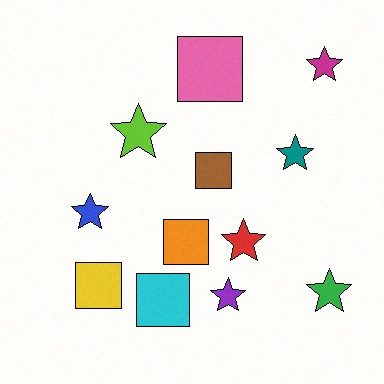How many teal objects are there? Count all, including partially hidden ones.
There is 1 teal object.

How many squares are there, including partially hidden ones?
There are 5 squares.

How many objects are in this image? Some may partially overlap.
There are 12 objects.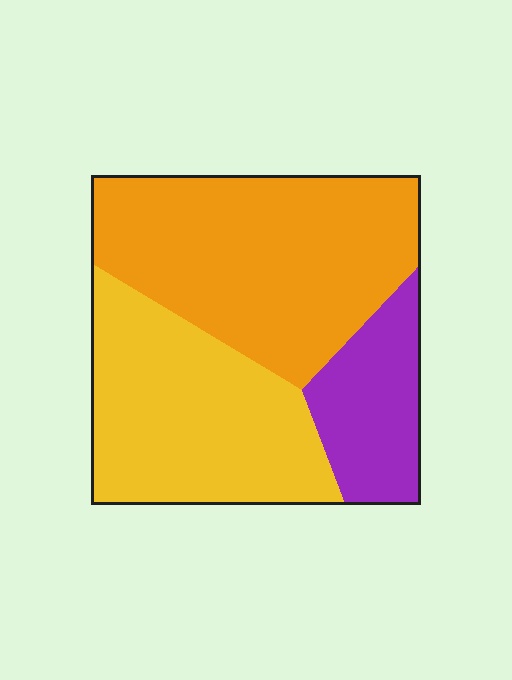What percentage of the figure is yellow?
Yellow covers around 35% of the figure.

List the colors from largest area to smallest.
From largest to smallest: orange, yellow, purple.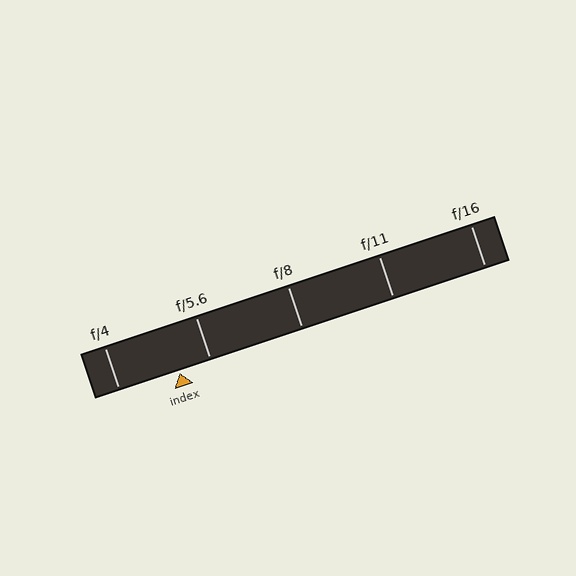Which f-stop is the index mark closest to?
The index mark is closest to f/5.6.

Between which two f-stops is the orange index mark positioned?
The index mark is between f/4 and f/5.6.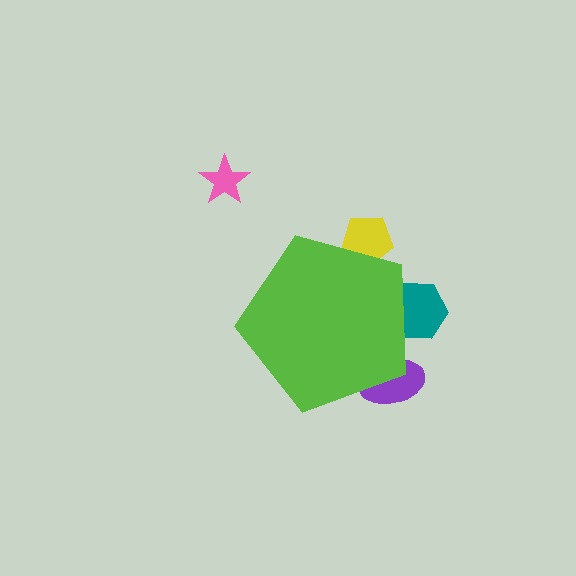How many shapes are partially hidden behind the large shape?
3 shapes are partially hidden.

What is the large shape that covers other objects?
A lime pentagon.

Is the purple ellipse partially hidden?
Yes, the purple ellipse is partially hidden behind the lime pentagon.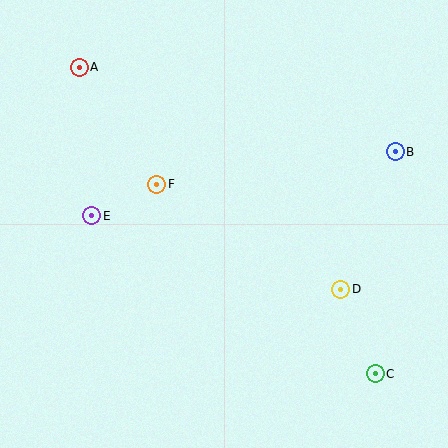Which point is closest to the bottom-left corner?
Point E is closest to the bottom-left corner.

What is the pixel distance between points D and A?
The distance between D and A is 343 pixels.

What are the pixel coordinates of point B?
Point B is at (395, 152).